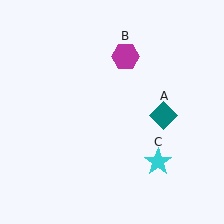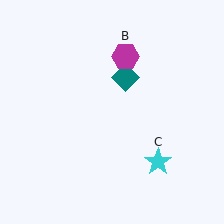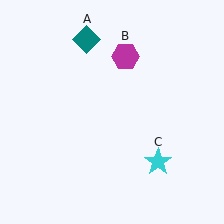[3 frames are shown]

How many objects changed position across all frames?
1 object changed position: teal diamond (object A).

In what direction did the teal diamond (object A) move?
The teal diamond (object A) moved up and to the left.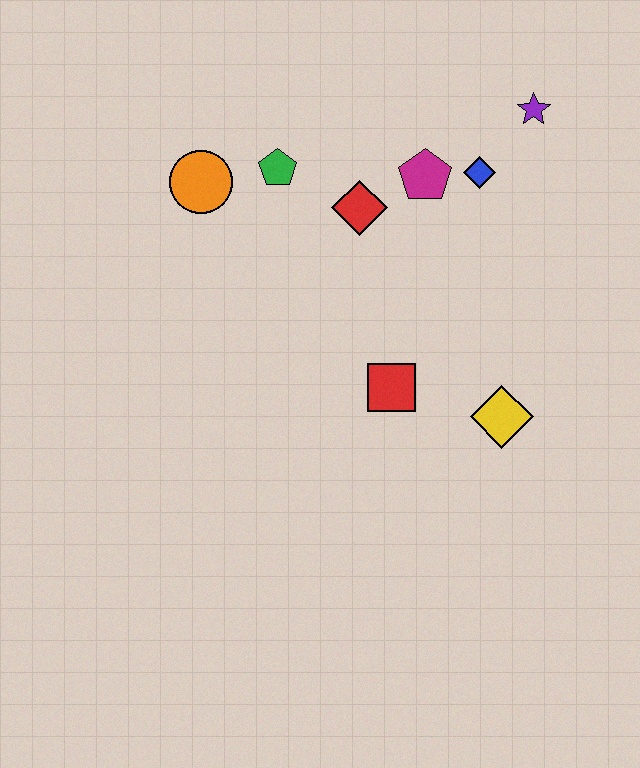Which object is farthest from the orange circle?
The yellow diamond is farthest from the orange circle.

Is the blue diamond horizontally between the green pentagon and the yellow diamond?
Yes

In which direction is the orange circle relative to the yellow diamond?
The orange circle is to the left of the yellow diamond.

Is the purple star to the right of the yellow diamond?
Yes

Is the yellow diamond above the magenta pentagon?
No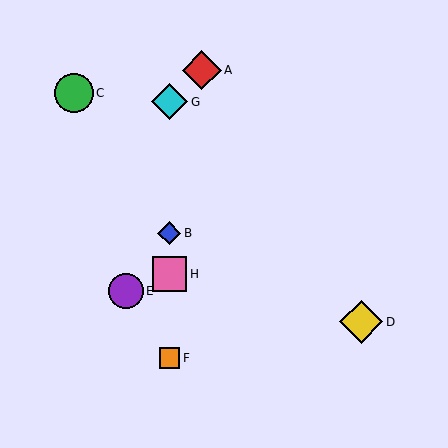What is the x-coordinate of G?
Object G is at x≈169.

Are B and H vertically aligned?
Yes, both are at x≈169.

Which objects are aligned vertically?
Objects B, F, G, H are aligned vertically.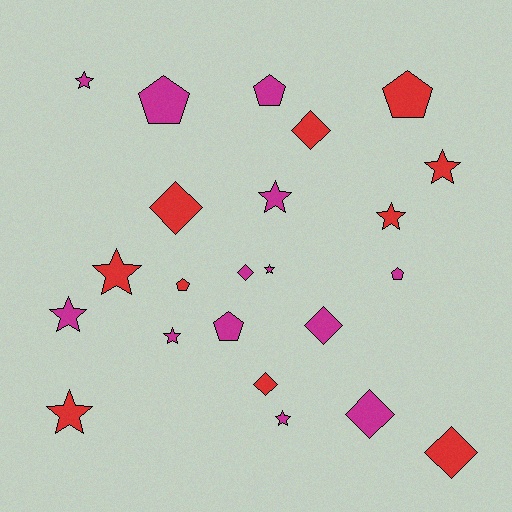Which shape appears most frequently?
Star, with 10 objects.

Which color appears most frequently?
Magenta, with 13 objects.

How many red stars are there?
There are 4 red stars.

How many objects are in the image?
There are 23 objects.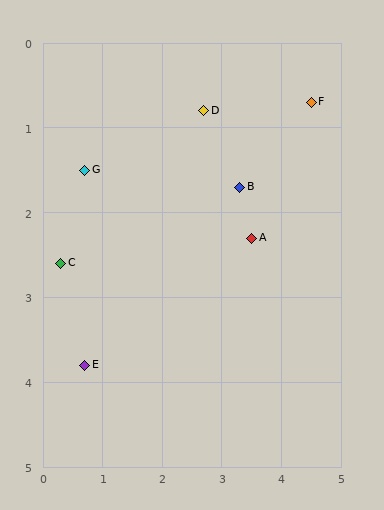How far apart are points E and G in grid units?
Points E and G are about 2.3 grid units apart.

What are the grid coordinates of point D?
Point D is at approximately (2.7, 0.8).